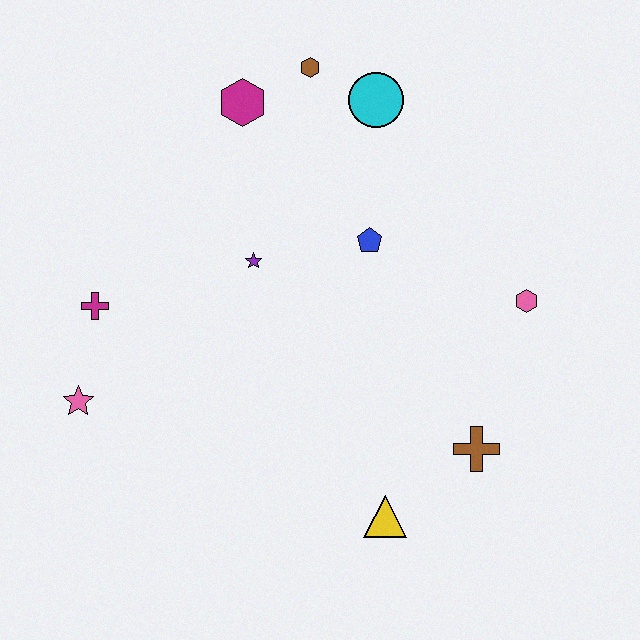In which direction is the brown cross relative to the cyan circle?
The brown cross is below the cyan circle.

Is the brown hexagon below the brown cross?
No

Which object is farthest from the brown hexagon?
The yellow triangle is farthest from the brown hexagon.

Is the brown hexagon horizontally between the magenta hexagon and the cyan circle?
Yes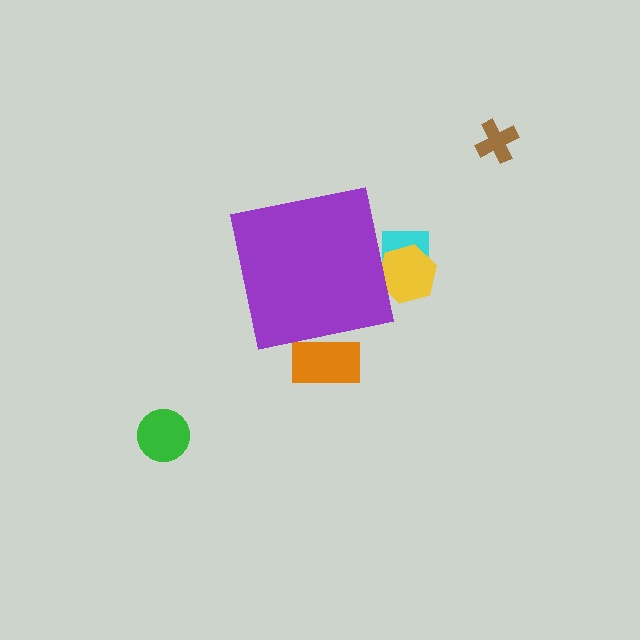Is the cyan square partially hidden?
Yes, the cyan square is partially hidden behind the purple square.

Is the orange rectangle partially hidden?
Yes, the orange rectangle is partially hidden behind the purple square.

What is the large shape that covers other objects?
A purple square.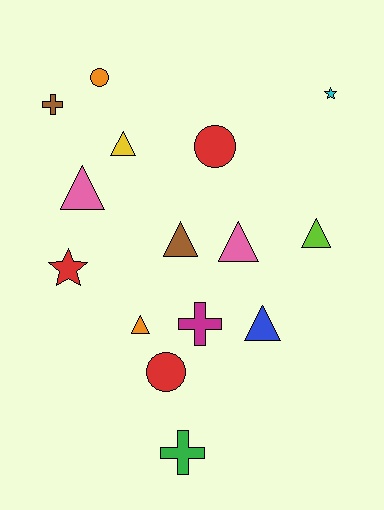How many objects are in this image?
There are 15 objects.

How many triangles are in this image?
There are 7 triangles.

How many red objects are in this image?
There are 3 red objects.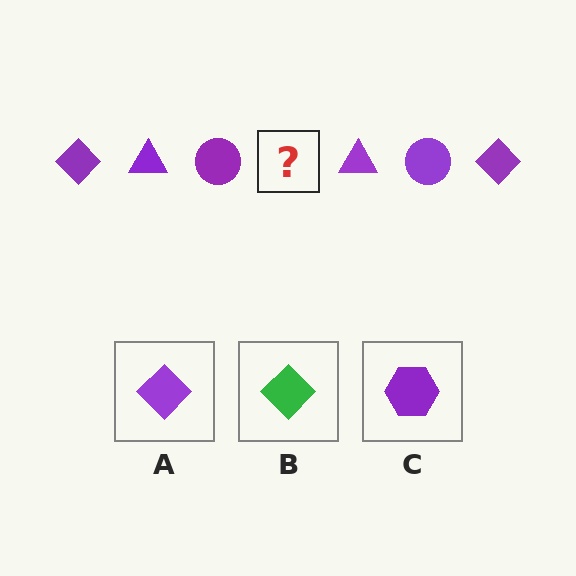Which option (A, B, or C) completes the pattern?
A.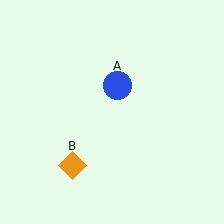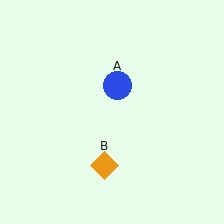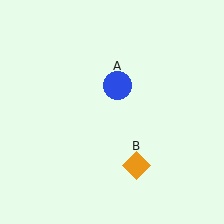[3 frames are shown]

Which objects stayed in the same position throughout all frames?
Blue circle (object A) remained stationary.